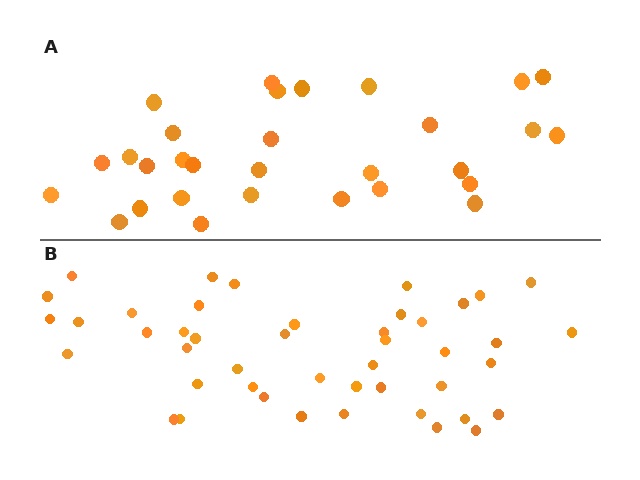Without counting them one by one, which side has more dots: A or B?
Region B (the bottom region) has more dots.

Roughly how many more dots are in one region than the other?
Region B has approximately 15 more dots than region A.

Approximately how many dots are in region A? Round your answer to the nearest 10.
About 30 dots.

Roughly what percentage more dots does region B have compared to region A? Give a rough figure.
About 50% more.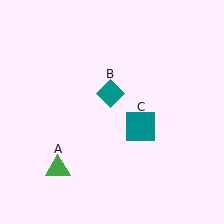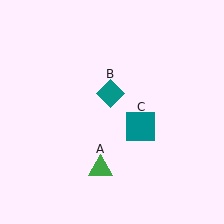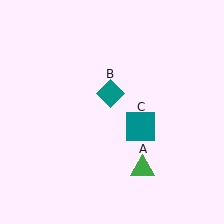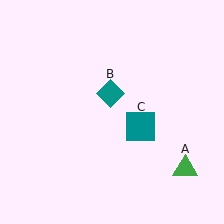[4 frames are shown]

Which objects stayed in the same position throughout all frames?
Teal diamond (object B) and teal square (object C) remained stationary.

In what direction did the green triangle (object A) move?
The green triangle (object A) moved right.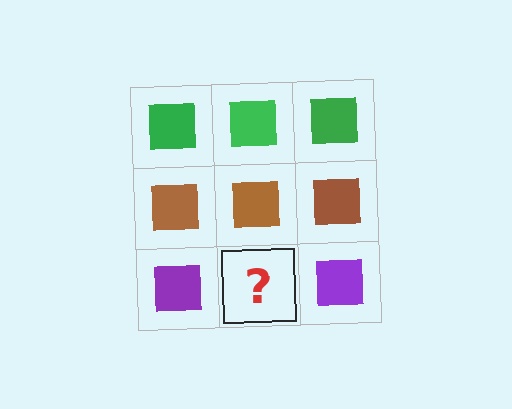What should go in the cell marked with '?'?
The missing cell should contain a purple square.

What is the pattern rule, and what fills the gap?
The rule is that each row has a consistent color. The gap should be filled with a purple square.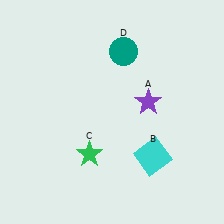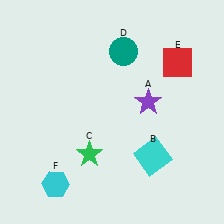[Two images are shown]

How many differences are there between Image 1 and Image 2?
There are 2 differences between the two images.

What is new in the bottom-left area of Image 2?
A cyan hexagon (F) was added in the bottom-left area of Image 2.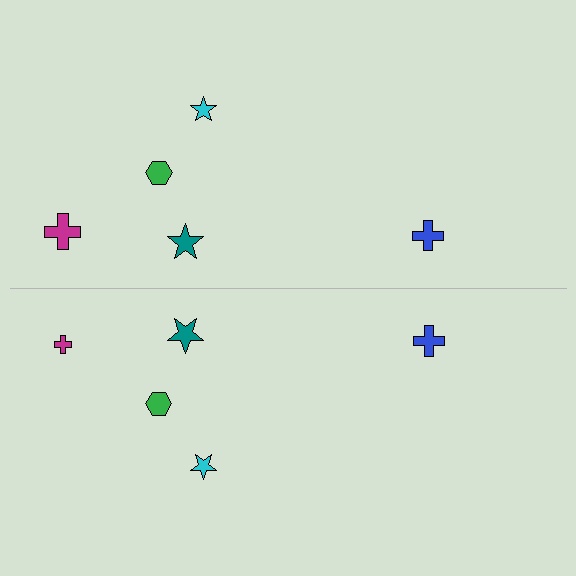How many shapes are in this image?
There are 10 shapes in this image.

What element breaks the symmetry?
The magenta cross on the bottom side has a different size than its mirror counterpart.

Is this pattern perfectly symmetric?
No, the pattern is not perfectly symmetric. The magenta cross on the bottom side has a different size than its mirror counterpart.